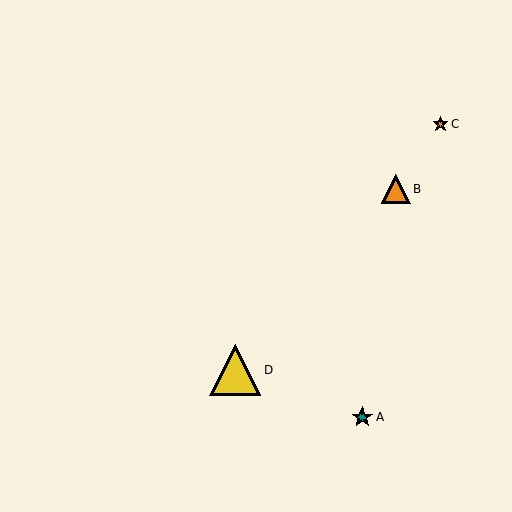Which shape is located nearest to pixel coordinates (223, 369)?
The yellow triangle (labeled D) at (235, 370) is nearest to that location.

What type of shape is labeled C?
Shape C is an orange star.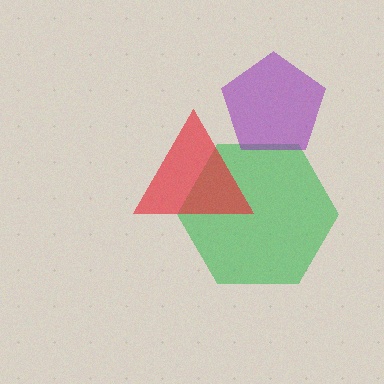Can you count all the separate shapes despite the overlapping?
Yes, there are 3 separate shapes.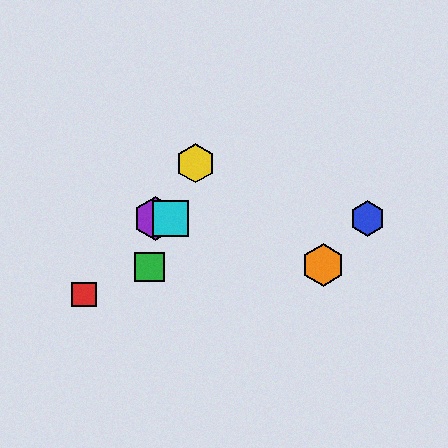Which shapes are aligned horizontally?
The blue hexagon, the purple hexagon, the cyan square are aligned horizontally.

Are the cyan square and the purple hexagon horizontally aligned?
Yes, both are at y≈219.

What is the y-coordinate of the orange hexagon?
The orange hexagon is at y≈265.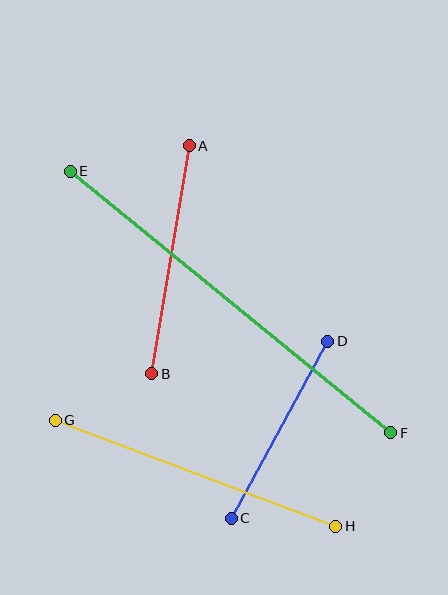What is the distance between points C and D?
The distance is approximately 201 pixels.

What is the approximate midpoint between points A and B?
The midpoint is at approximately (170, 260) pixels.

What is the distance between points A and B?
The distance is approximately 231 pixels.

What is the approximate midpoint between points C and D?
The midpoint is at approximately (280, 430) pixels.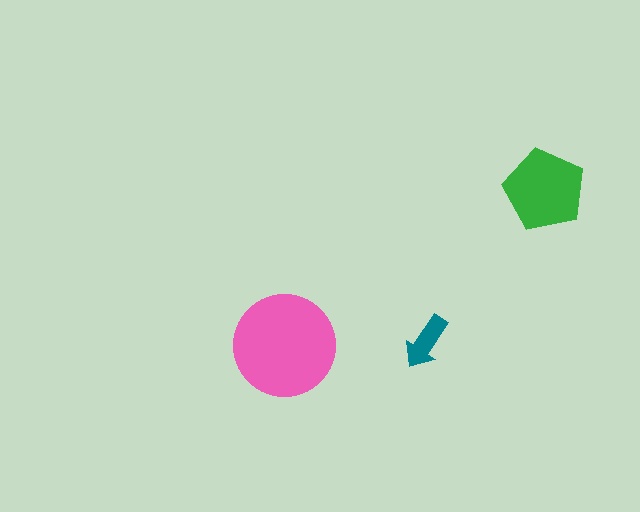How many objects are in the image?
There are 3 objects in the image.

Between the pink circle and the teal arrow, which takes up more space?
The pink circle.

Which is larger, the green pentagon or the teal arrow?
The green pentagon.